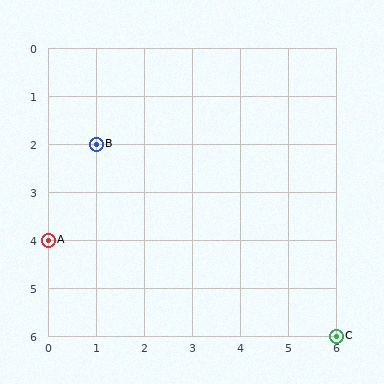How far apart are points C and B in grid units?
Points C and B are 5 columns and 4 rows apart (about 6.4 grid units diagonally).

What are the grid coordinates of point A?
Point A is at grid coordinates (0, 4).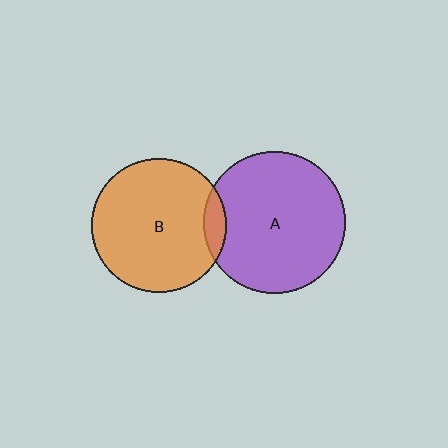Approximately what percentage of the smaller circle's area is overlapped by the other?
Approximately 10%.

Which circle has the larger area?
Circle A (purple).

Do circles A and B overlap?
Yes.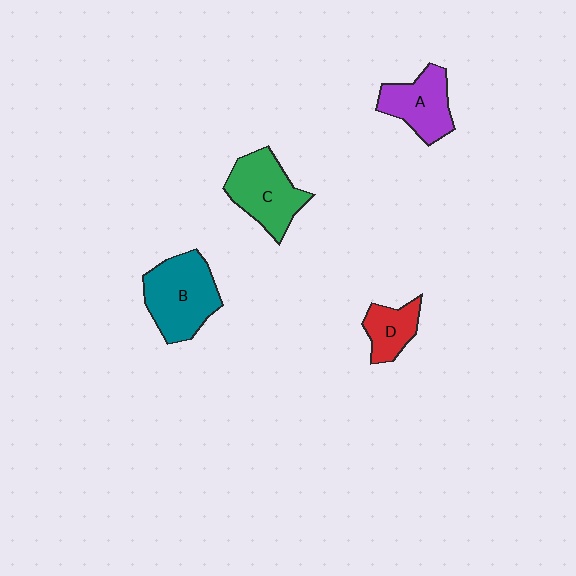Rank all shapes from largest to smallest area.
From largest to smallest: B (teal), C (green), A (purple), D (red).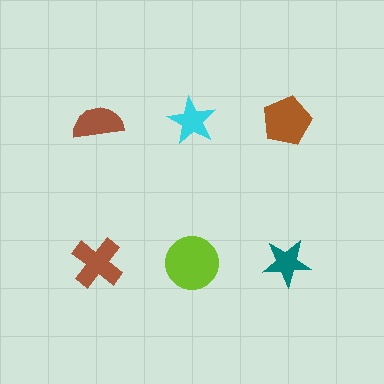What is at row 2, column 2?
A lime circle.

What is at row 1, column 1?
A brown semicircle.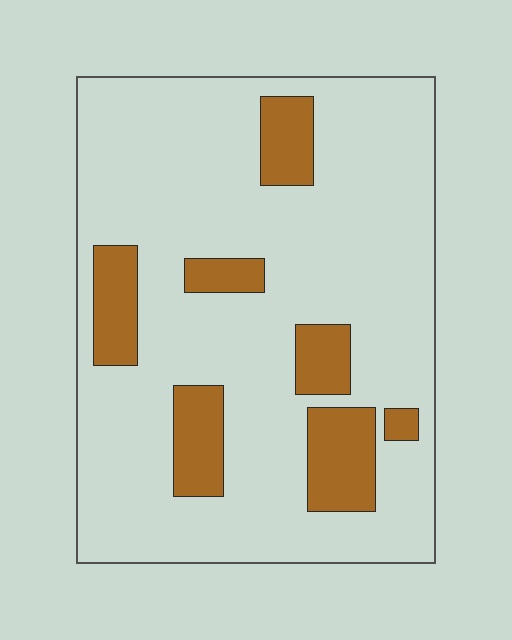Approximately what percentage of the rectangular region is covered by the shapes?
Approximately 20%.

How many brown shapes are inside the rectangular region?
7.